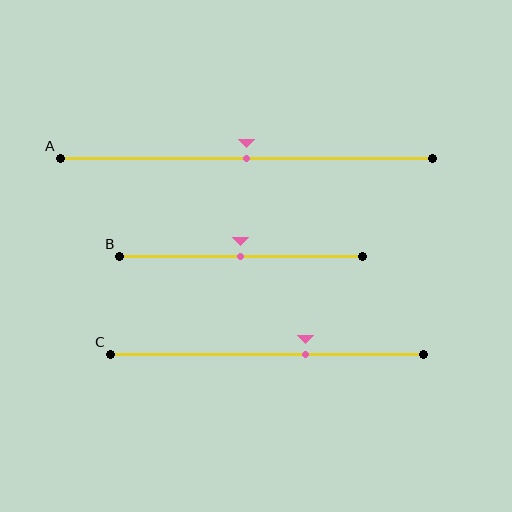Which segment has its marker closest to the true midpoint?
Segment A has its marker closest to the true midpoint.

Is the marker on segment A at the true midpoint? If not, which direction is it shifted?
Yes, the marker on segment A is at the true midpoint.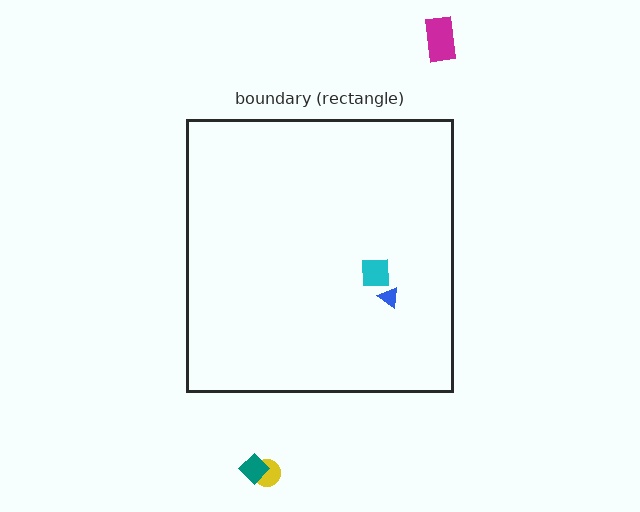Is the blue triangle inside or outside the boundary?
Inside.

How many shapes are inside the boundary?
2 inside, 3 outside.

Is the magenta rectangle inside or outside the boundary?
Outside.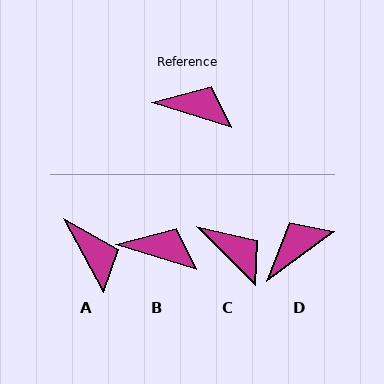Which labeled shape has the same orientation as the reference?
B.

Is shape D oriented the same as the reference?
No, it is off by about 53 degrees.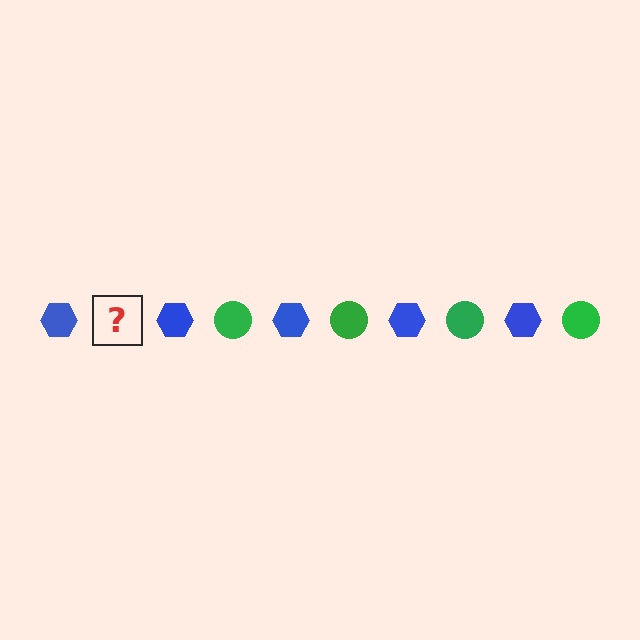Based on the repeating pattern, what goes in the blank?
The blank should be a green circle.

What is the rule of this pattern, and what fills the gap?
The rule is that the pattern alternates between blue hexagon and green circle. The gap should be filled with a green circle.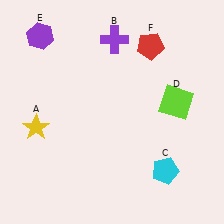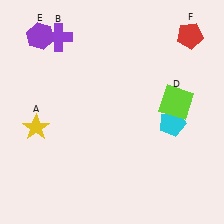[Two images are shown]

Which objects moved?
The objects that moved are: the purple cross (B), the cyan pentagon (C), the red pentagon (F).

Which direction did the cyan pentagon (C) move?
The cyan pentagon (C) moved up.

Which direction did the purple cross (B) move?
The purple cross (B) moved left.